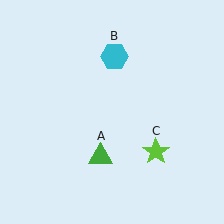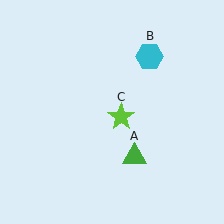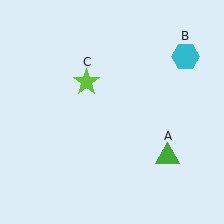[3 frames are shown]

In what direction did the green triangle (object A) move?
The green triangle (object A) moved right.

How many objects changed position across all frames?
3 objects changed position: green triangle (object A), cyan hexagon (object B), lime star (object C).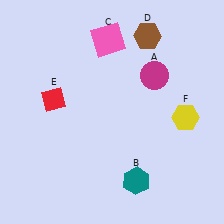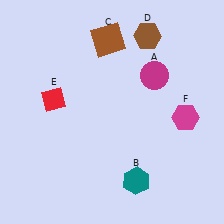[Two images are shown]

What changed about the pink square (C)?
In Image 1, C is pink. In Image 2, it changed to brown.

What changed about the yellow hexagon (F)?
In Image 1, F is yellow. In Image 2, it changed to magenta.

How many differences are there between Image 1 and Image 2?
There are 2 differences between the two images.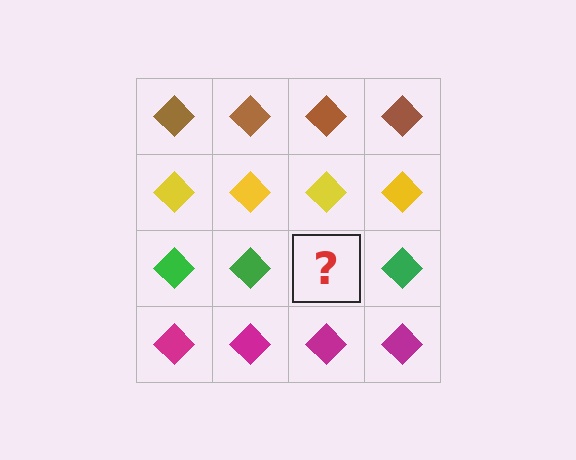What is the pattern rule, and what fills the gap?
The rule is that each row has a consistent color. The gap should be filled with a green diamond.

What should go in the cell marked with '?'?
The missing cell should contain a green diamond.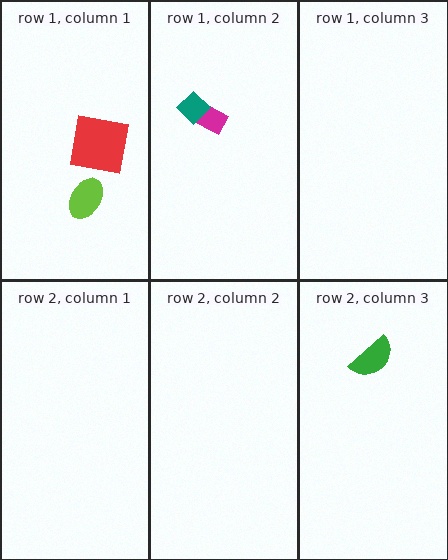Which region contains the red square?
The row 1, column 1 region.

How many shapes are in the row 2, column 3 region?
1.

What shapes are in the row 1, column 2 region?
The magenta rectangle, the teal diamond.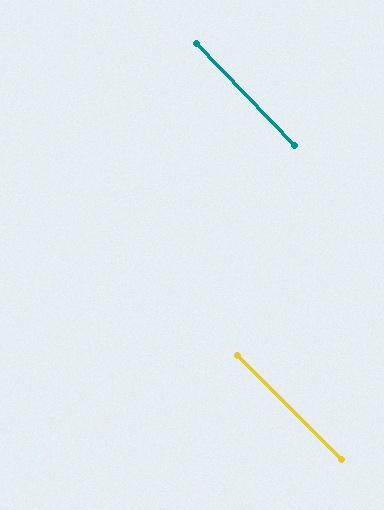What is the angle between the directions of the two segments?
Approximately 1 degree.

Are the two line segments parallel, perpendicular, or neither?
Parallel — their directions differ by only 0.7°.